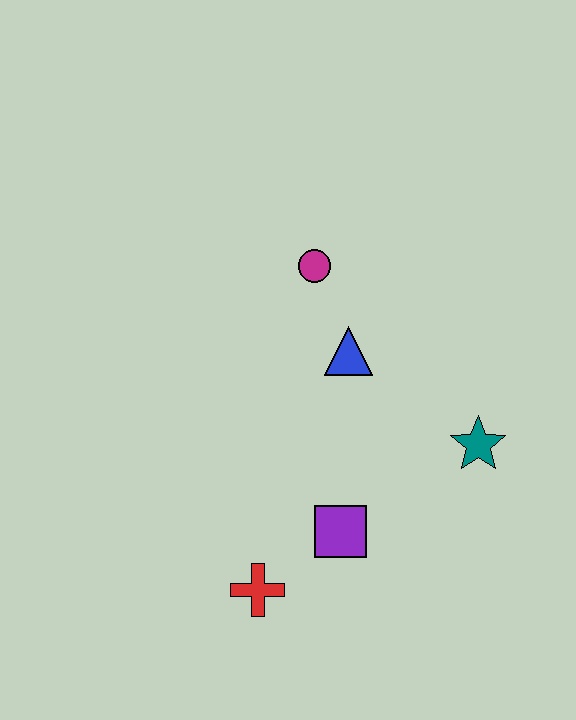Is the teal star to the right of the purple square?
Yes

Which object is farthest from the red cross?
The magenta circle is farthest from the red cross.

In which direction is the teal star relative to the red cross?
The teal star is to the right of the red cross.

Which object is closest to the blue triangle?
The magenta circle is closest to the blue triangle.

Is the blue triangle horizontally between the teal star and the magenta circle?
Yes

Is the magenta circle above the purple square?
Yes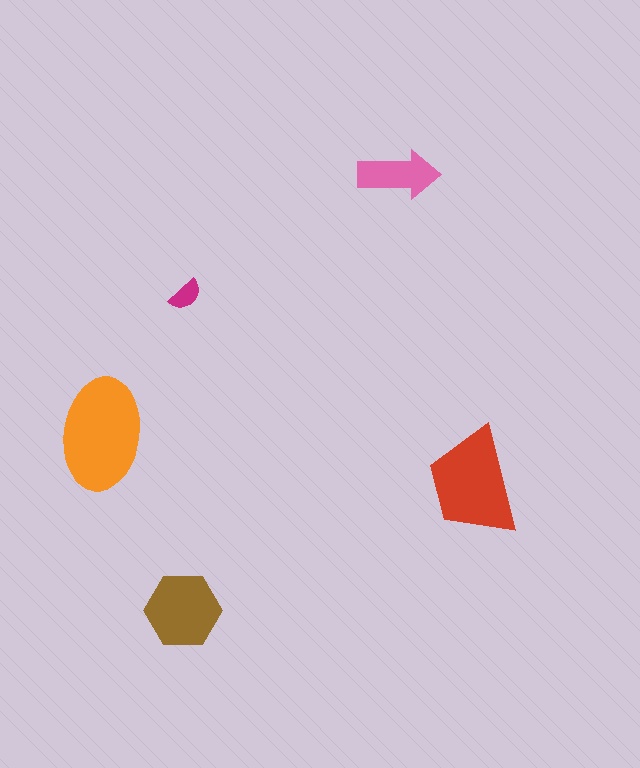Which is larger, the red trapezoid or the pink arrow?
The red trapezoid.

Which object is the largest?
The orange ellipse.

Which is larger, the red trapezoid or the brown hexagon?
The red trapezoid.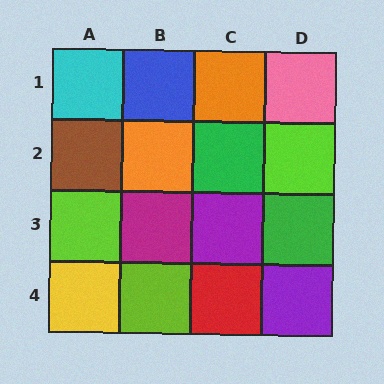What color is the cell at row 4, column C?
Red.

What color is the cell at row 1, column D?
Pink.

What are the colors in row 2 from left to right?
Brown, orange, green, lime.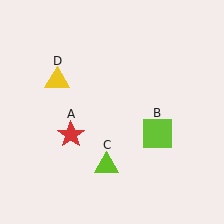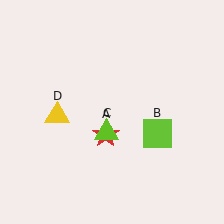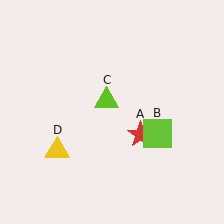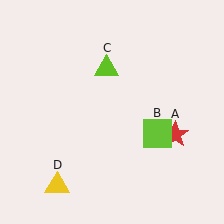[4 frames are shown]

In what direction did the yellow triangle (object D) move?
The yellow triangle (object D) moved down.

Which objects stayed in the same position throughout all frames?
Lime square (object B) remained stationary.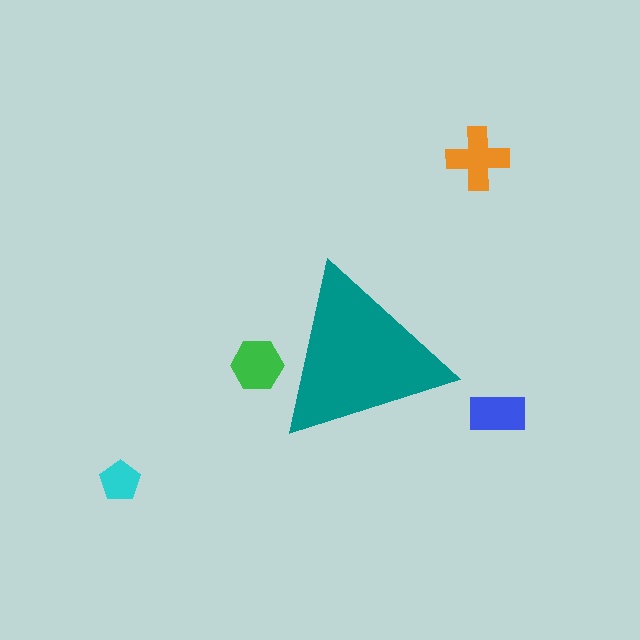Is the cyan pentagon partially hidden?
No, the cyan pentagon is fully visible.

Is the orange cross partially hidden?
No, the orange cross is fully visible.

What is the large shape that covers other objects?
A teal triangle.